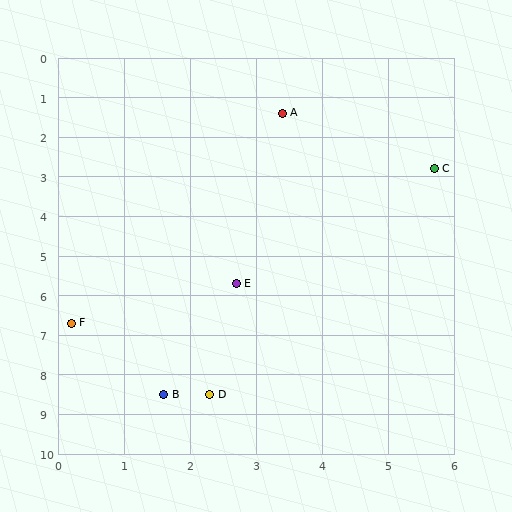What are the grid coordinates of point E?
Point E is at approximately (2.7, 5.7).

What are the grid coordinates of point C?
Point C is at approximately (5.7, 2.8).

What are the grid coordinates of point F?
Point F is at approximately (0.2, 6.7).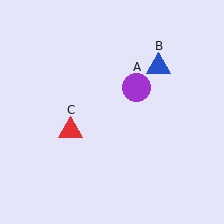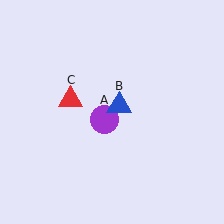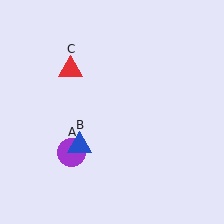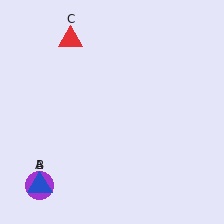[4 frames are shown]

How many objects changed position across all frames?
3 objects changed position: purple circle (object A), blue triangle (object B), red triangle (object C).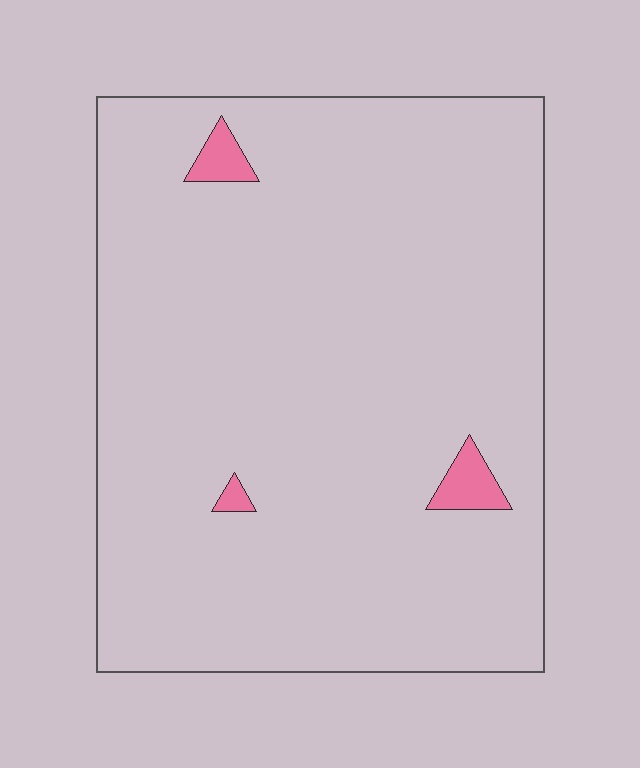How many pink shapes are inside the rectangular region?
3.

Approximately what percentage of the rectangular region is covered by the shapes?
Approximately 5%.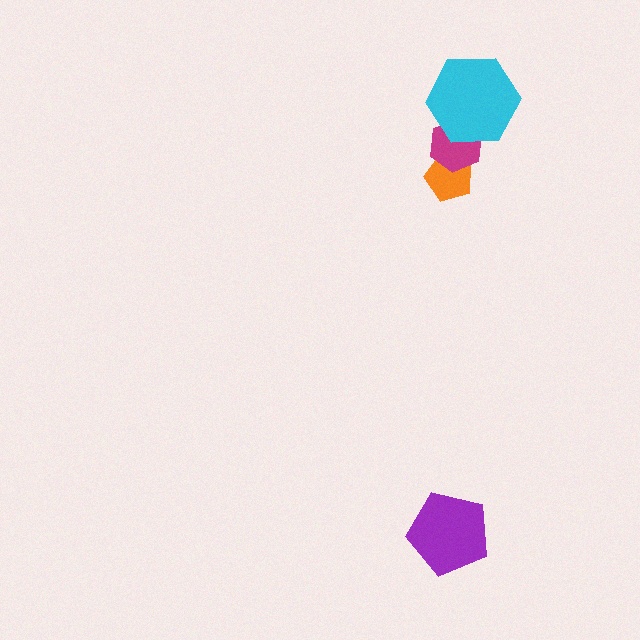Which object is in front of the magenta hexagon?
The cyan hexagon is in front of the magenta hexagon.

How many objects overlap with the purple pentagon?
0 objects overlap with the purple pentagon.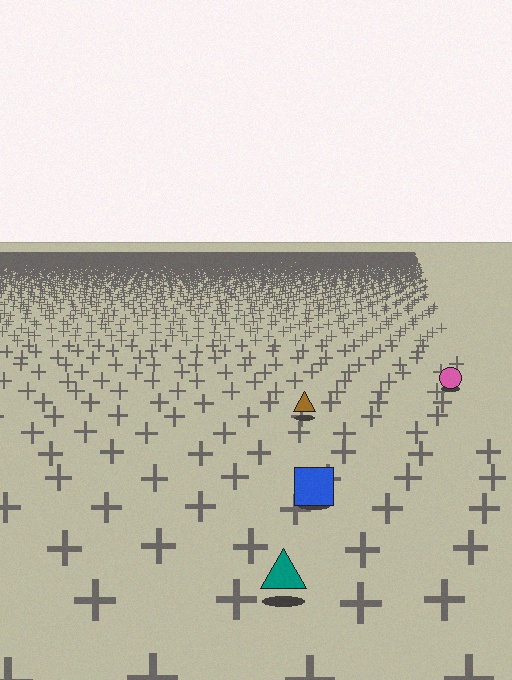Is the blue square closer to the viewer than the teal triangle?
No. The teal triangle is closer — you can tell from the texture gradient: the ground texture is coarser near it.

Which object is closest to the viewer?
The teal triangle is closest. The texture marks near it are larger and more spread out.